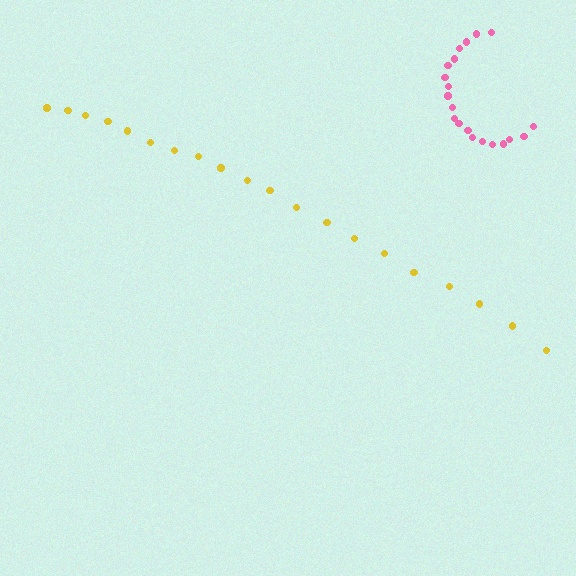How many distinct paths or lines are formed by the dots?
There are 2 distinct paths.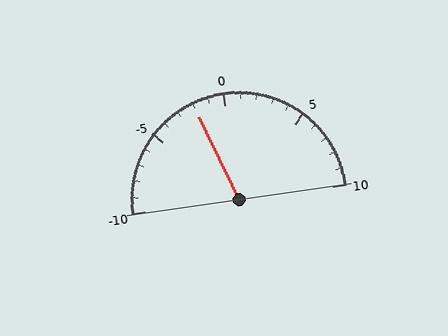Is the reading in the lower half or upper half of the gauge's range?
The reading is in the lower half of the range (-10 to 10).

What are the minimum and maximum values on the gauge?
The gauge ranges from -10 to 10.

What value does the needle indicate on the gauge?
The needle indicates approximately -2.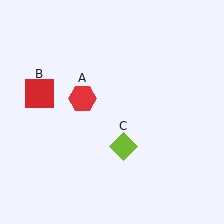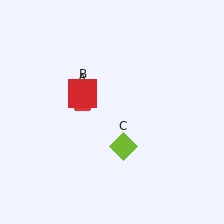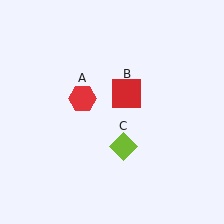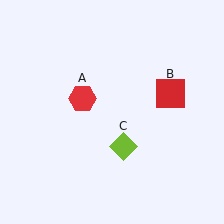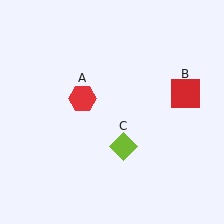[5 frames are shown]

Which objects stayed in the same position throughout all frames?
Red hexagon (object A) and lime diamond (object C) remained stationary.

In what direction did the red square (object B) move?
The red square (object B) moved right.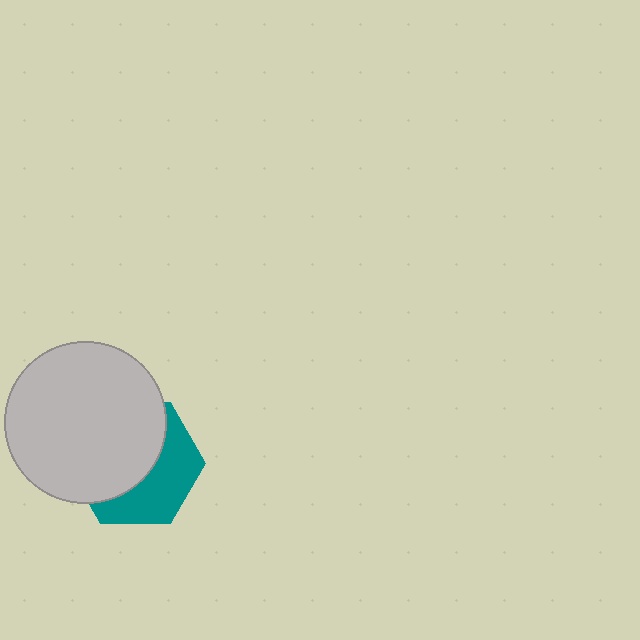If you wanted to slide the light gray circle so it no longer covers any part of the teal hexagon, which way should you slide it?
Slide it toward the upper-left — that is the most direct way to separate the two shapes.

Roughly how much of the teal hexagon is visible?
A small part of it is visible (roughly 42%).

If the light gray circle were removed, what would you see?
You would see the complete teal hexagon.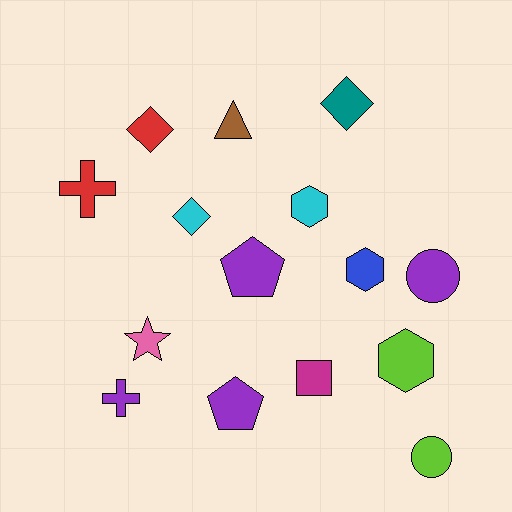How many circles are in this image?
There are 2 circles.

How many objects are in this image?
There are 15 objects.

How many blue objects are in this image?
There is 1 blue object.